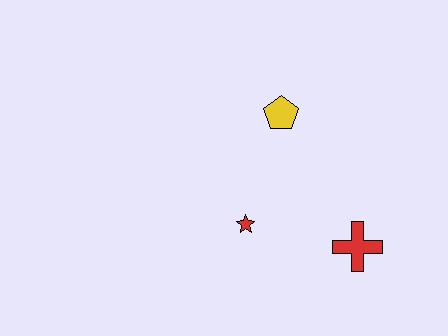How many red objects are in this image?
There are 2 red objects.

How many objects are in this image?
There are 3 objects.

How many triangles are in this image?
There are no triangles.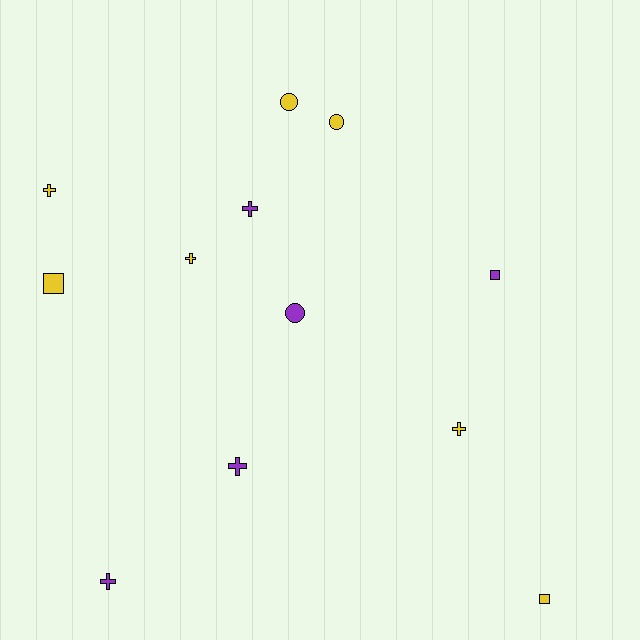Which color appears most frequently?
Yellow, with 7 objects.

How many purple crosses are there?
There are 3 purple crosses.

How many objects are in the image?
There are 12 objects.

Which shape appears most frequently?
Cross, with 6 objects.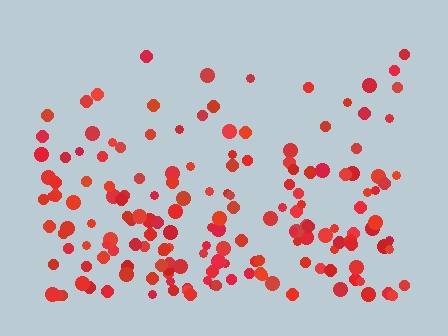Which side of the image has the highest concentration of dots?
The bottom.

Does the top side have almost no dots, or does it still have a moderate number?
Still a moderate number, just noticeably fewer than the bottom.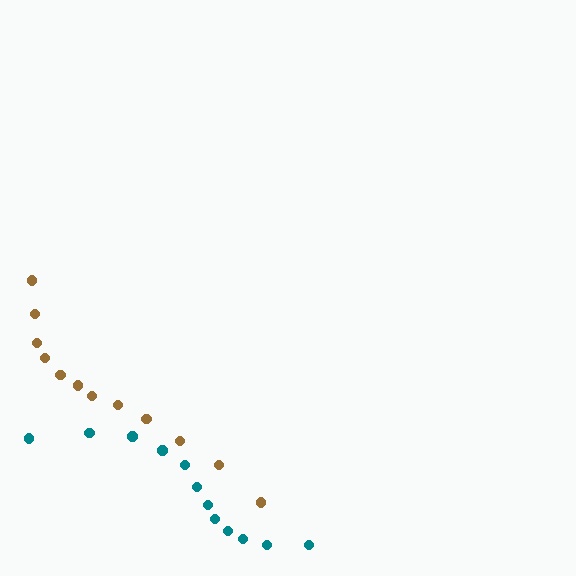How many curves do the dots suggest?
There are 2 distinct paths.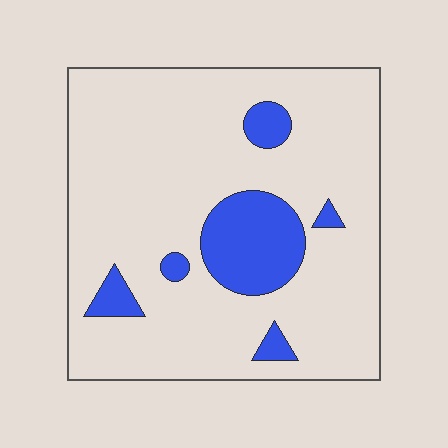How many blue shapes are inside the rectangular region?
6.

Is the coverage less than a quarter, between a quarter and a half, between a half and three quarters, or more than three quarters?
Less than a quarter.